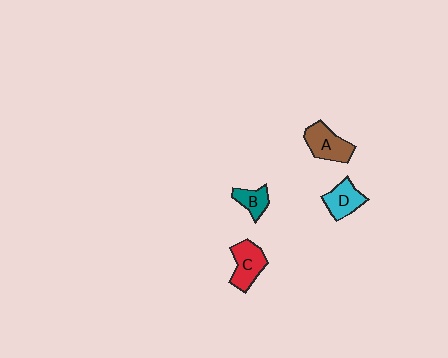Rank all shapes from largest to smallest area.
From largest to smallest: A (brown), C (red), D (cyan), B (teal).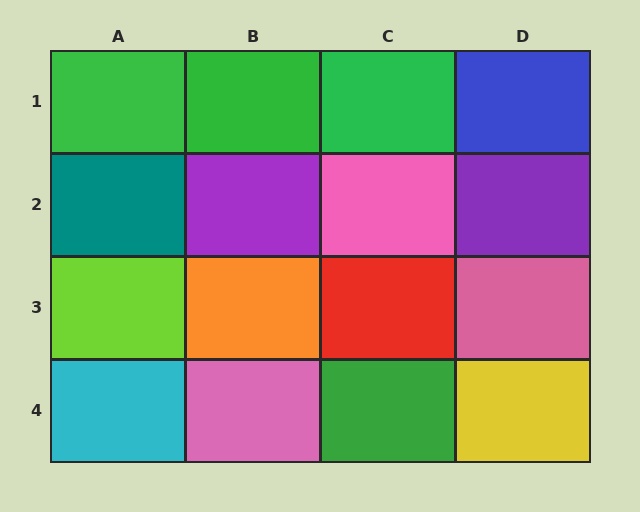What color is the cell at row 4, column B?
Pink.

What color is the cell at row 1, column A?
Green.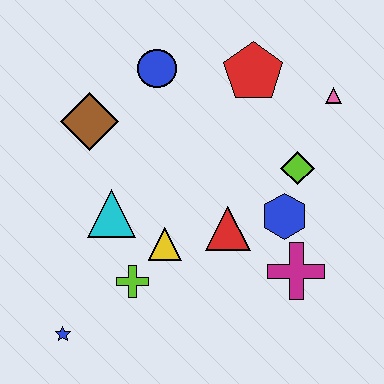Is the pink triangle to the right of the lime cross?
Yes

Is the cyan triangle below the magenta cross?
No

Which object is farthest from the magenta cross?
The brown diamond is farthest from the magenta cross.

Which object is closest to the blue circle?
The brown diamond is closest to the blue circle.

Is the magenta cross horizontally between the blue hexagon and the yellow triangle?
No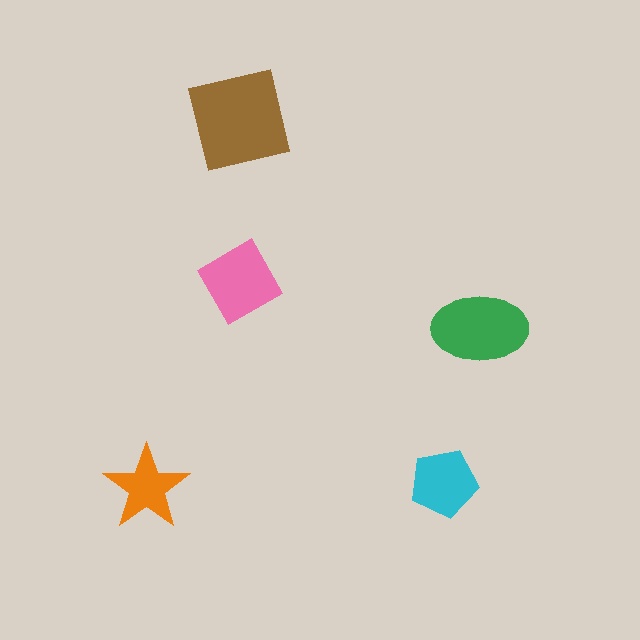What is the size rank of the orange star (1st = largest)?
5th.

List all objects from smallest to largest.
The orange star, the cyan pentagon, the pink diamond, the green ellipse, the brown square.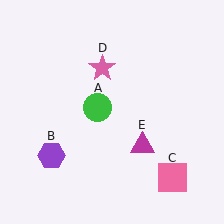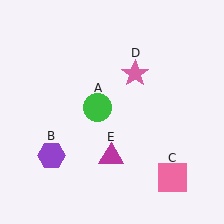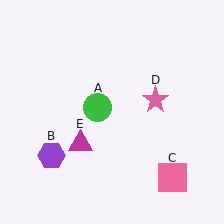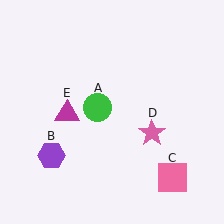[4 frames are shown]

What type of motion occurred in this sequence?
The pink star (object D), magenta triangle (object E) rotated clockwise around the center of the scene.